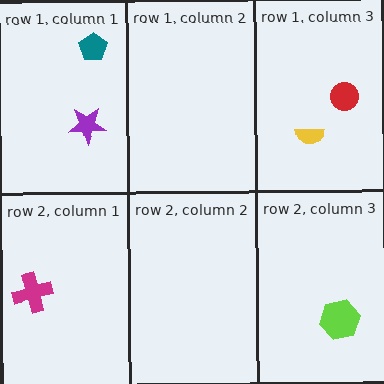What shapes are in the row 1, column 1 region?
The teal pentagon, the purple star.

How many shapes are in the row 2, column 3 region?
1.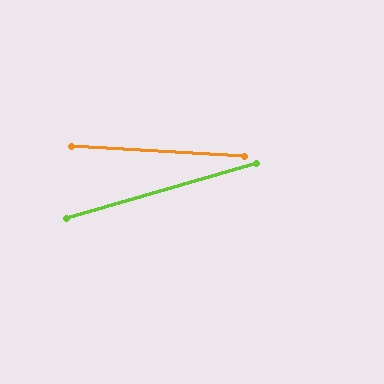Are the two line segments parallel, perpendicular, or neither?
Neither parallel nor perpendicular — they differ by about 19°.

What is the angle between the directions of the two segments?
Approximately 19 degrees.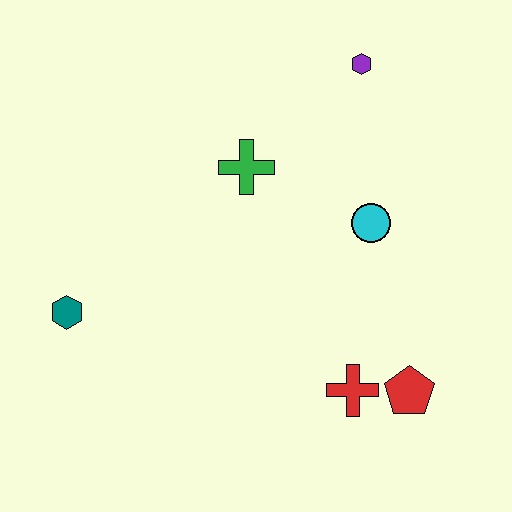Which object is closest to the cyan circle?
The green cross is closest to the cyan circle.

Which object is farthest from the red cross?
The purple hexagon is farthest from the red cross.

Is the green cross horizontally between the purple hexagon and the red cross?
No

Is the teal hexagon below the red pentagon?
No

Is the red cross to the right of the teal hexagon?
Yes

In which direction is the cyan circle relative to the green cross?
The cyan circle is to the right of the green cross.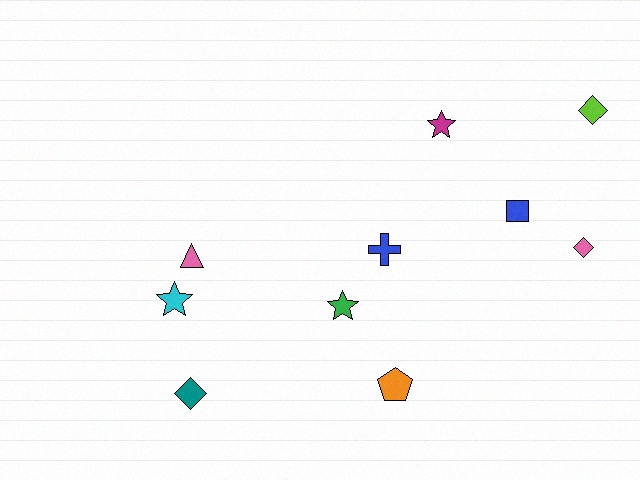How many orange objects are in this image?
There is 1 orange object.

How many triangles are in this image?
There is 1 triangle.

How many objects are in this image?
There are 10 objects.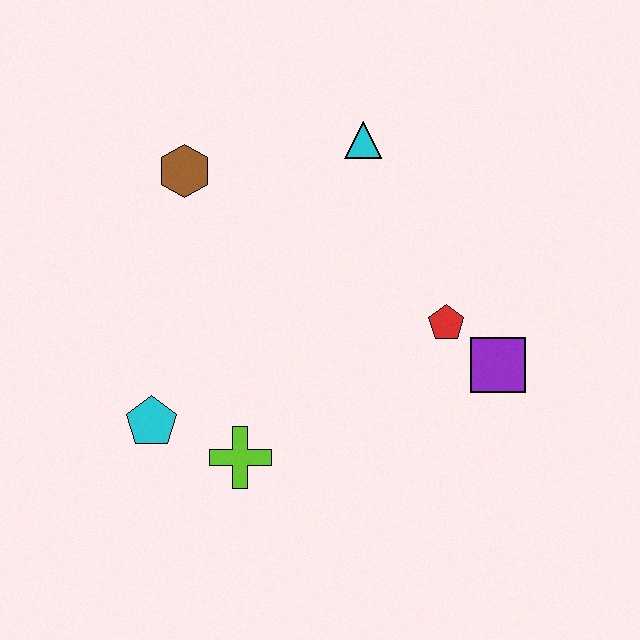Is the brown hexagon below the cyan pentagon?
No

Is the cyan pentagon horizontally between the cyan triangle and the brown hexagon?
No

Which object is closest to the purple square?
The red pentagon is closest to the purple square.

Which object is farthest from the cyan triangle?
The cyan pentagon is farthest from the cyan triangle.